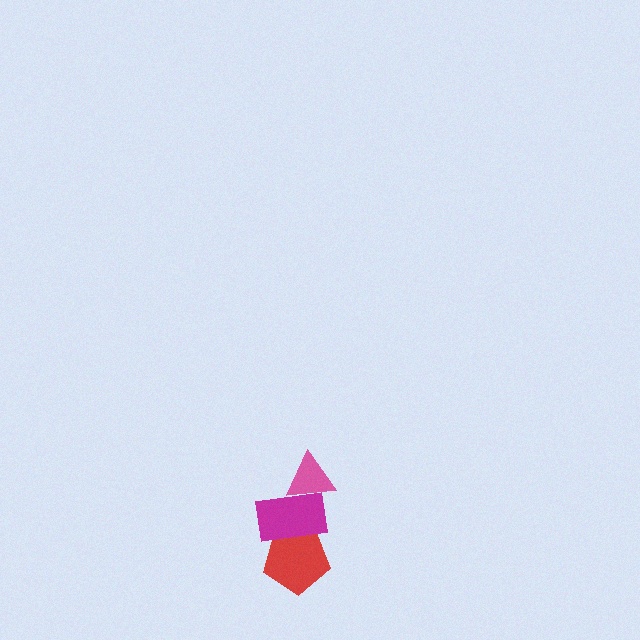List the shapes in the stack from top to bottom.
From top to bottom: the pink triangle, the magenta rectangle, the red pentagon.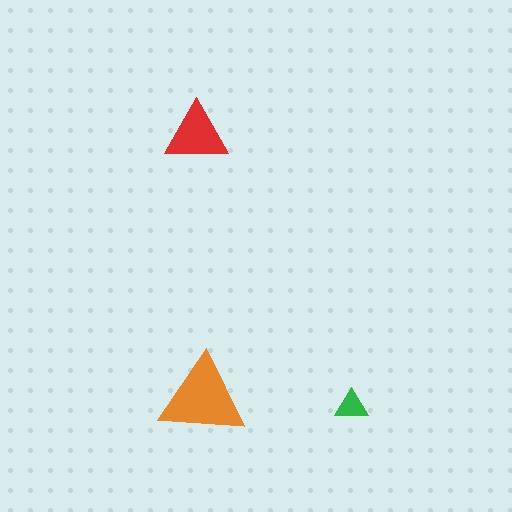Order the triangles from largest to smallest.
the orange one, the red one, the green one.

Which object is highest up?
The red triangle is topmost.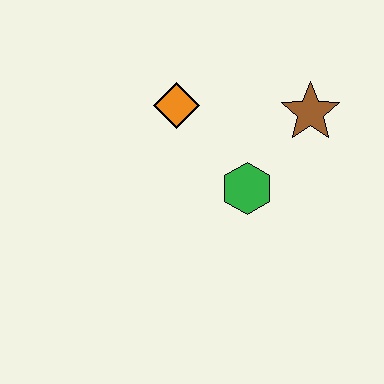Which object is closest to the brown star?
The green hexagon is closest to the brown star.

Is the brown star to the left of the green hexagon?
No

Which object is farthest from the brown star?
The orange diamond is farthest from the brown star.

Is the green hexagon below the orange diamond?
Yes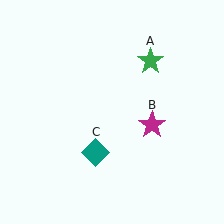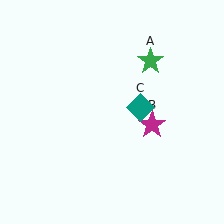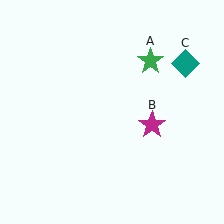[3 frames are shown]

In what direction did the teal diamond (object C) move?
The teal diamond (object C) moved up and to the right.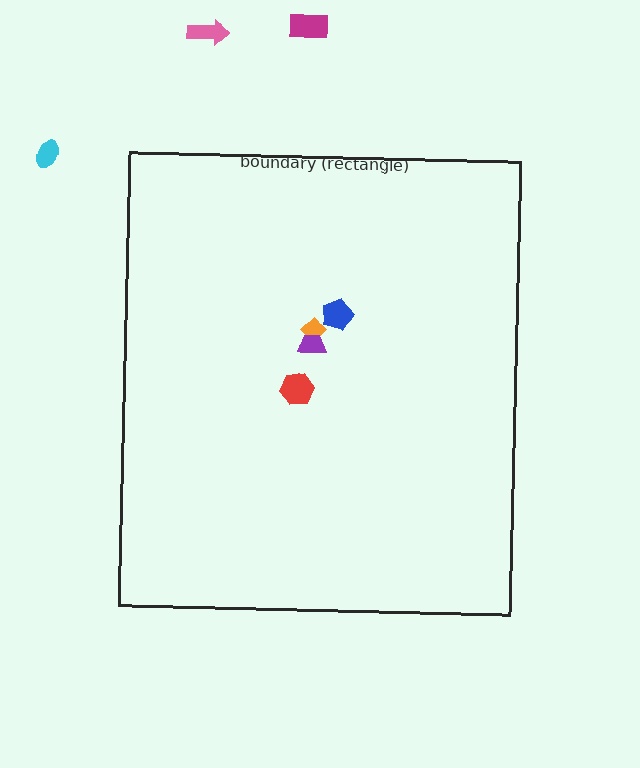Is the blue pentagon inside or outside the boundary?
Inside.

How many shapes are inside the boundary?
4 inside, 3 outside.